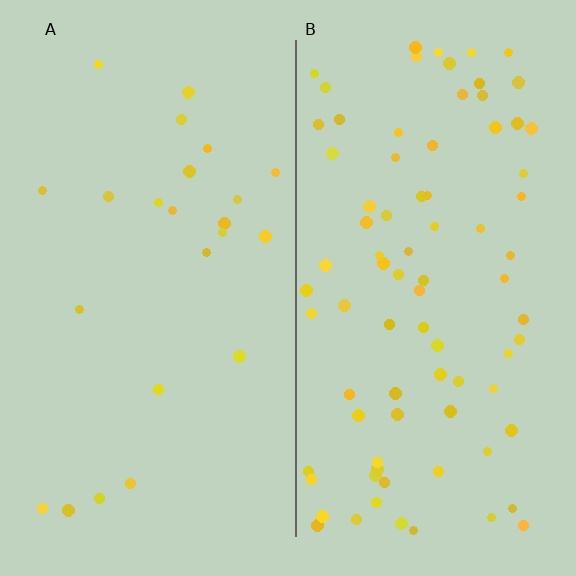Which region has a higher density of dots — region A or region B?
B (the right).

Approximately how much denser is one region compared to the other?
Approximately 3.4× — region B over region A.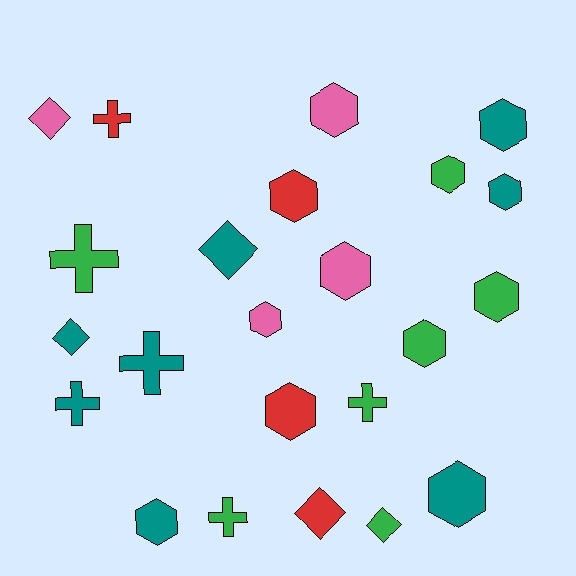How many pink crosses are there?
There are no pink crosses.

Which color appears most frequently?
Teal, with 8 objects.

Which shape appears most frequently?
Hexagon, with 12 objects.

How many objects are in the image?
There are 23 objects.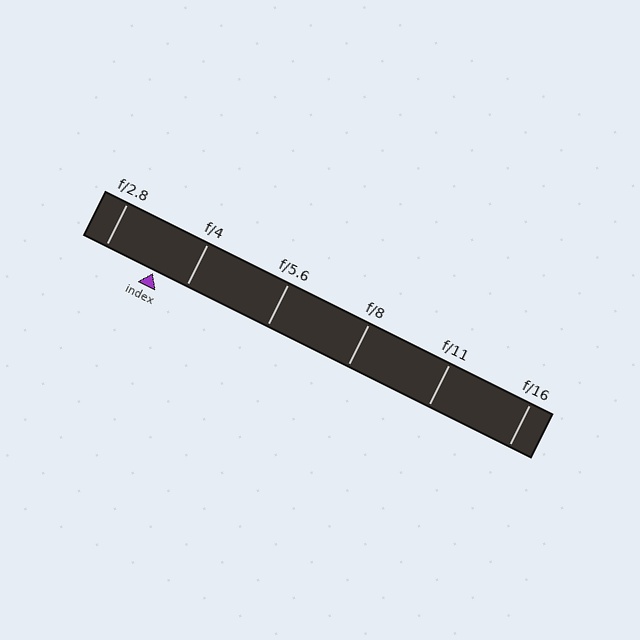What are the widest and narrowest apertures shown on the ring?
The widest aperture shown is f/2.8 and the narrowest is f/16.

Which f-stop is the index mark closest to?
The index mark is closest to f/4.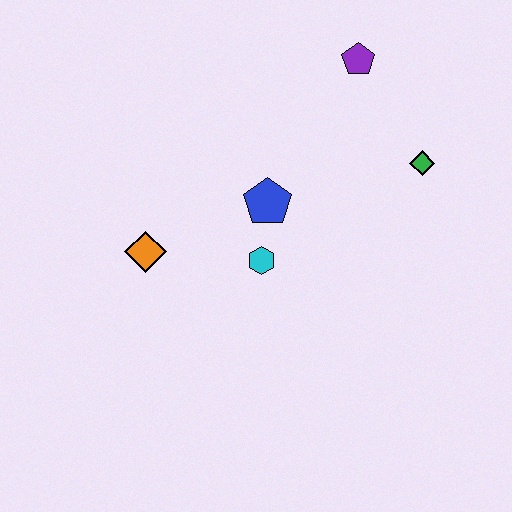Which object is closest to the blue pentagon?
The cyan hexagon is closest to the blue pentagon.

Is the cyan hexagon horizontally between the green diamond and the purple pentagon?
No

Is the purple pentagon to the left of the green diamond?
Yes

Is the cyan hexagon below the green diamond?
Yes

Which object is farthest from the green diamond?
The orange diamond is farthest from the green diamond.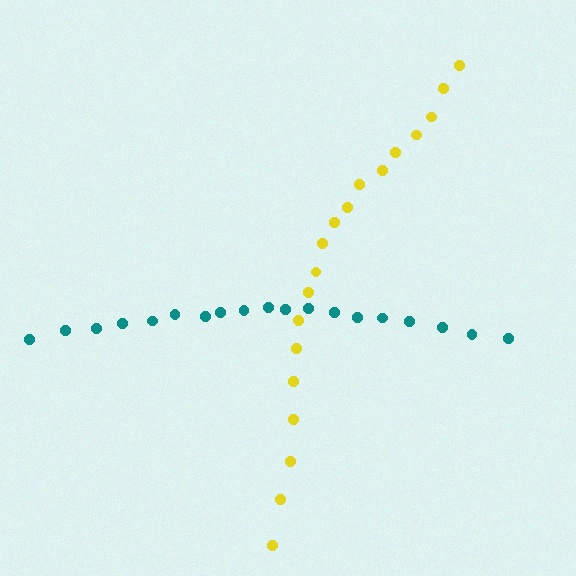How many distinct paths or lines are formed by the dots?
There are 2 distinct paths.